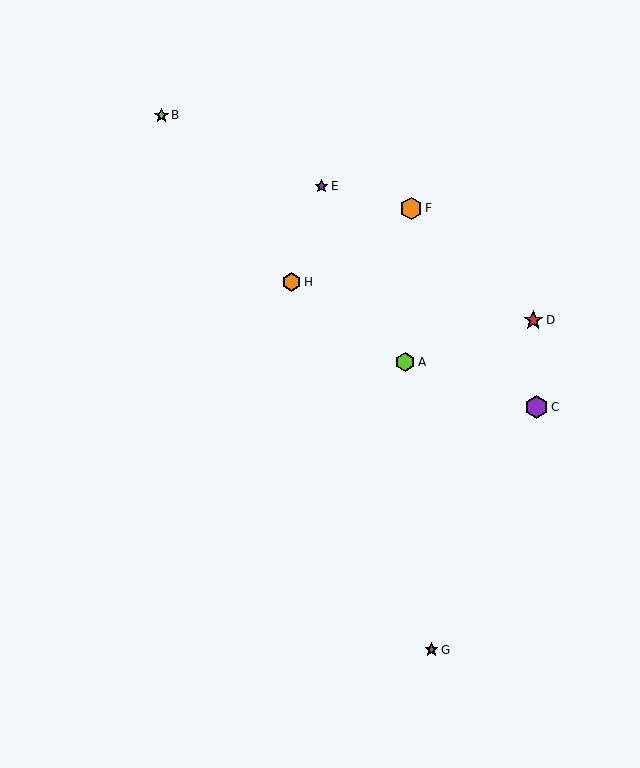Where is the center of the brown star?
The center of the brown star is at (431, 650).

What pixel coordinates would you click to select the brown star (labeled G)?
Click at (431, 650) to select the brown star G.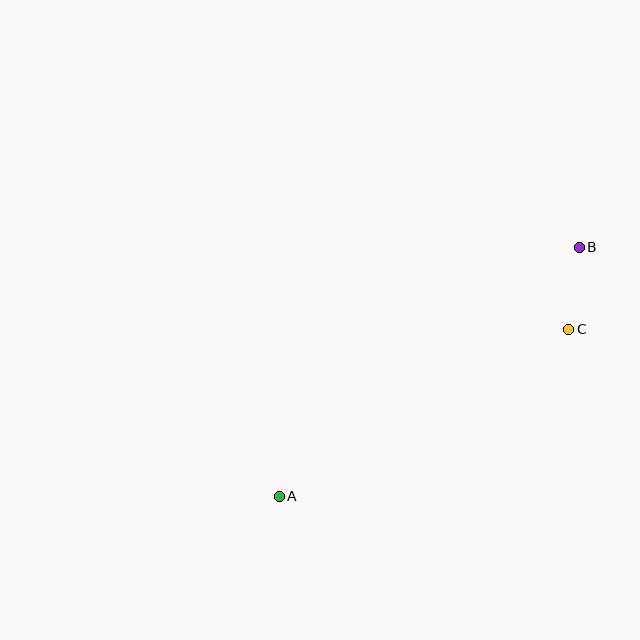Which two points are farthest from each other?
Points A and B are farthest from each other.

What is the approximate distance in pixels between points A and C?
The distance between A and C is approximately 334 pixels.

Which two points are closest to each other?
Points B and C are closest to each other.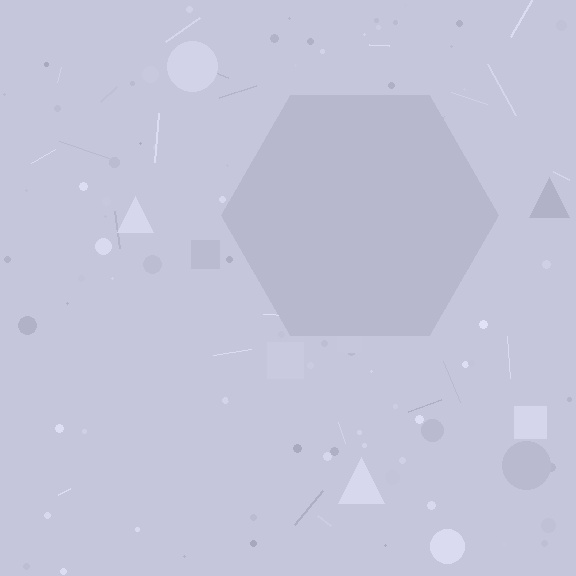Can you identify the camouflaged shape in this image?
The camouflaged shape is a hexagon.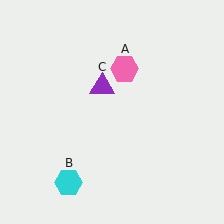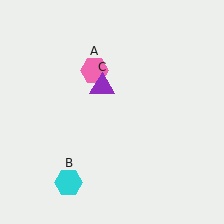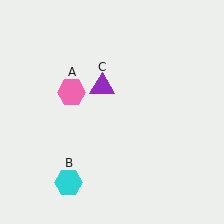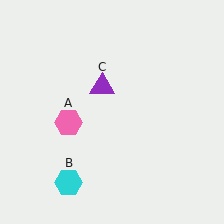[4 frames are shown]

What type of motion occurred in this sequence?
The pink hexagon (object A) rotated counterclockwise around the center of the scene.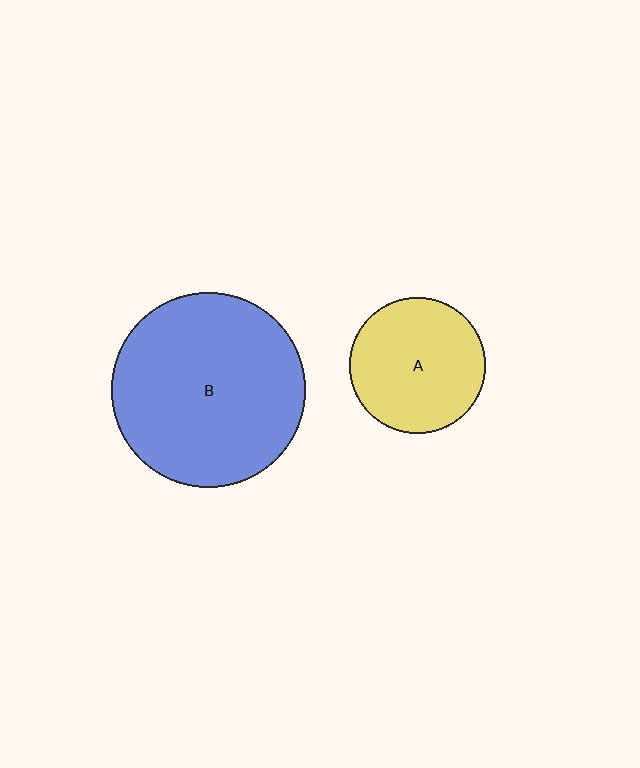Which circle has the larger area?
Circle B (blue).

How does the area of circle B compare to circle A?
Approximately 2.1 times.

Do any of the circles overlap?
No, none of the circles overlap.